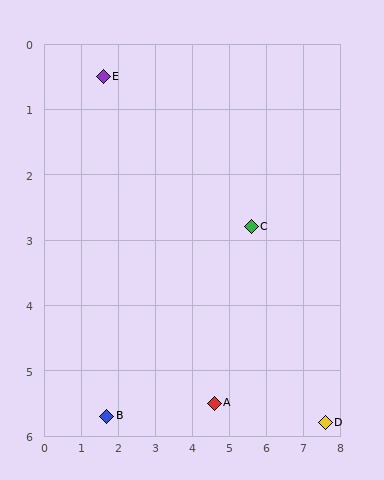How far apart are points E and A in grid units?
Points E and A are about 5.8 grid units apart.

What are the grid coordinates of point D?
Point D is at approximately (7.6, 5.8).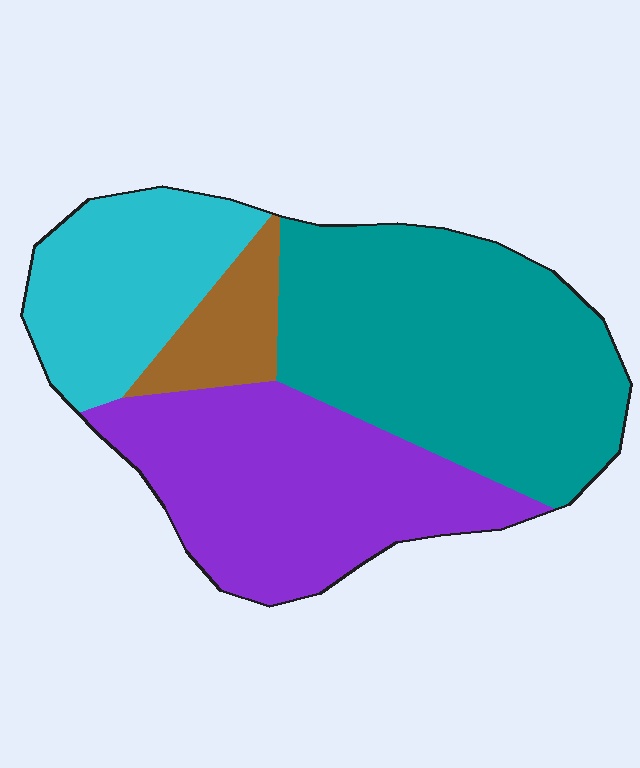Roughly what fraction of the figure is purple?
Purple takes up between a quarter and a half of the figure.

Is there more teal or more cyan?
Teal.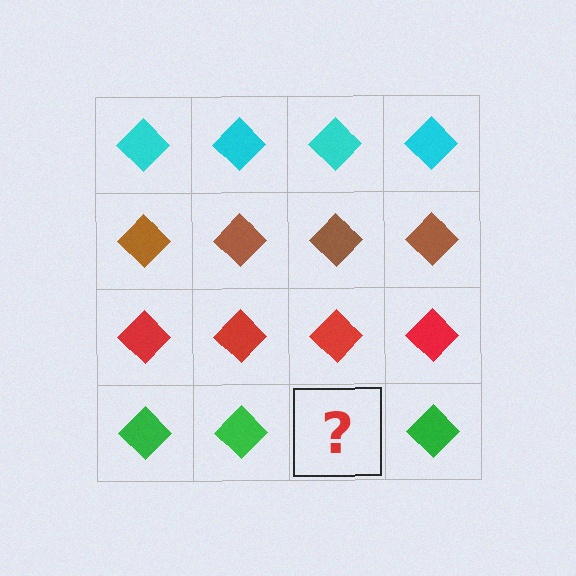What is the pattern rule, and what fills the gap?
The rule is that each row has a consistent color. The gap should be filled with a green diamond.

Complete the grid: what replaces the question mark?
The question mark should be replaced with a green diamond.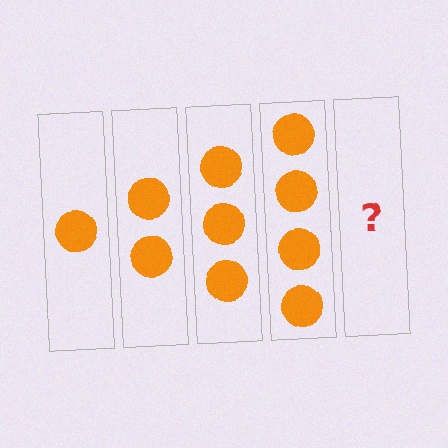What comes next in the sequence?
The next element should be 5 circles.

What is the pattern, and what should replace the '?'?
The pattern is that each step adds one more circle. The '?' should be 5 circles.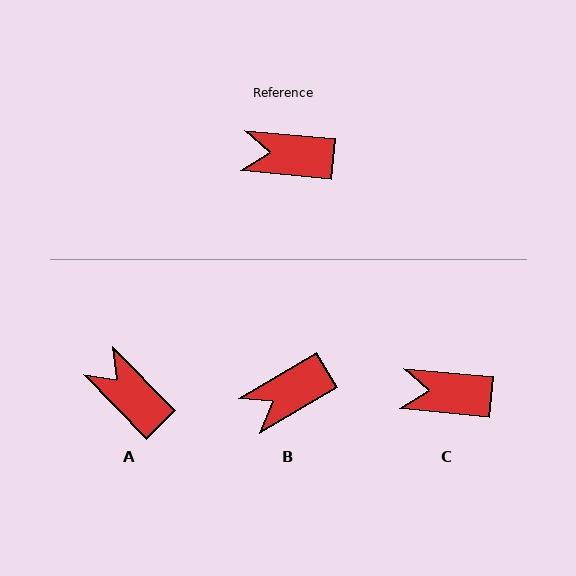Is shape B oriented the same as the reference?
No, it is off by about 36 degrees.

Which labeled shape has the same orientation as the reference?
C.